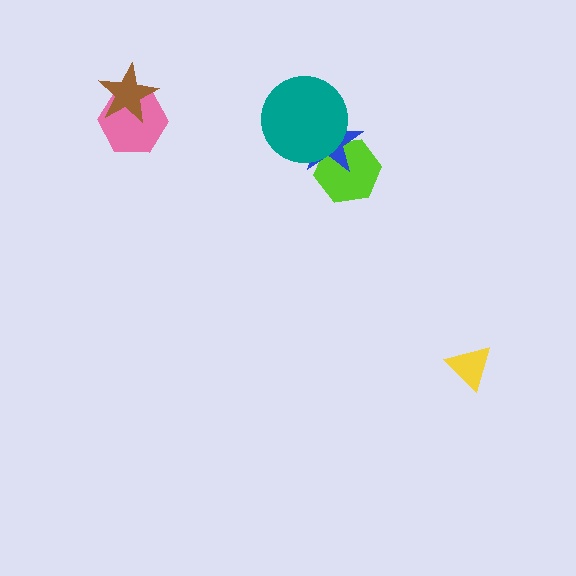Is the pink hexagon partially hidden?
Yes, it is partially covered by another shape.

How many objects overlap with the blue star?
2 objects overlap with the blue star.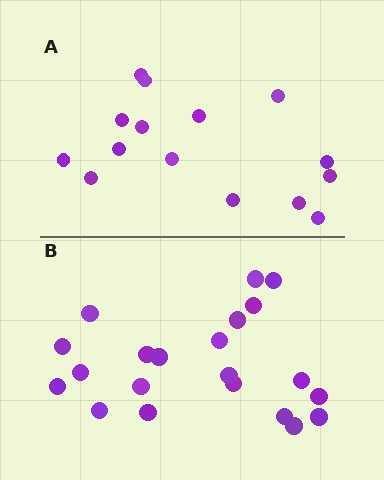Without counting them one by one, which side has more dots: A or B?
Region B (the bottom region) has more dots.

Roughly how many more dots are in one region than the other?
Region B has about 6 more dots than region A.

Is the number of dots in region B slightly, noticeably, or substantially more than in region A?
Region B has noticeably more, but not dramatically so. The ratio is roughly 1.4 to 1.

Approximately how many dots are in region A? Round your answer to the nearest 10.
About 20 dots. (The exact count is 15, which rounds to 20.)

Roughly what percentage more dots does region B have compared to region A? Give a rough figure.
About 40% more.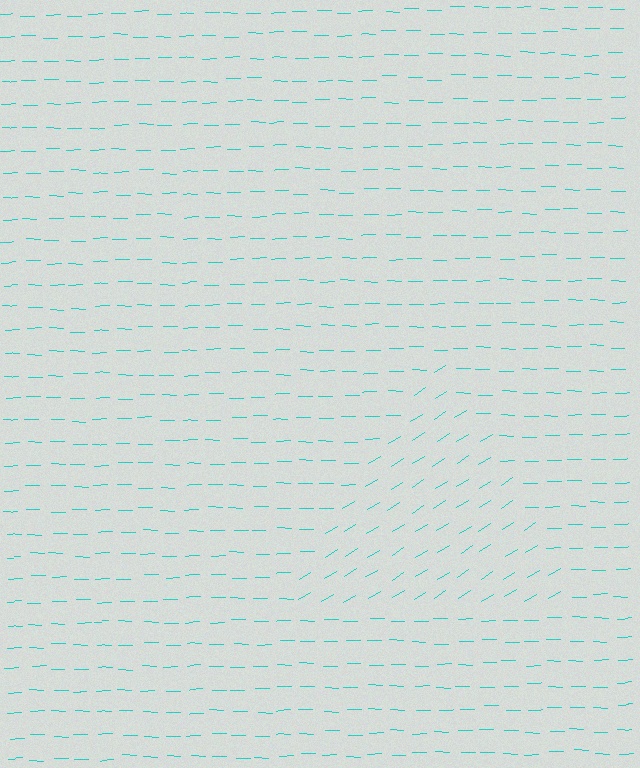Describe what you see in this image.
The image is filled with small cyan line segments. A triangle region in the image has lines oriented differently from the surrounding lines, creating a visible texture boundary.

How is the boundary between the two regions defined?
The boundary is defined purely by a change in line orientation (approximately 33 degrees difference). All lines are the same color and thickness.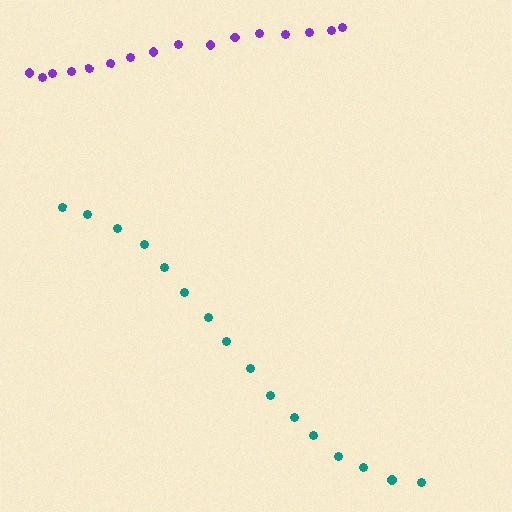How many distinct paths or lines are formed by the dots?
There are 2 distinct paths.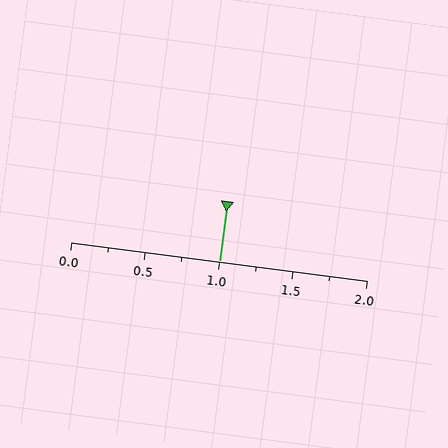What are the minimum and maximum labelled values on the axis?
The axis runs from 0.0 to 2.0.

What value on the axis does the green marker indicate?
The marker indicates approximately 1.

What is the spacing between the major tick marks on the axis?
The major ticks are spaced 0.5 apart.